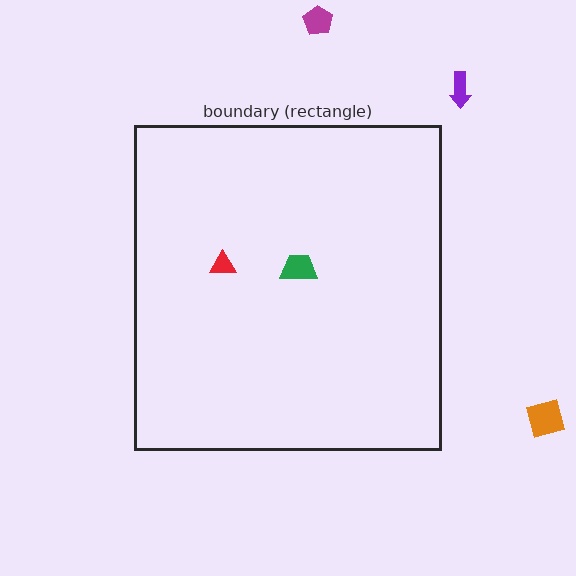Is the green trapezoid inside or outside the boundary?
Inside.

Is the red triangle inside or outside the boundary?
Inside.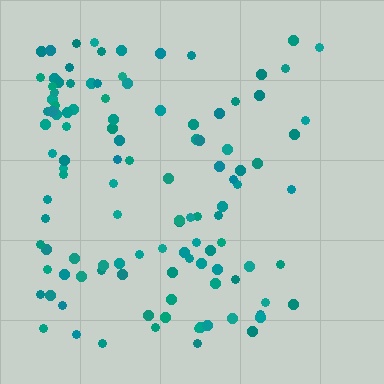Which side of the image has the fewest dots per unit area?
The right.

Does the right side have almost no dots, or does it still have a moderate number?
Still a moderate number, just noticeably fewer than the left.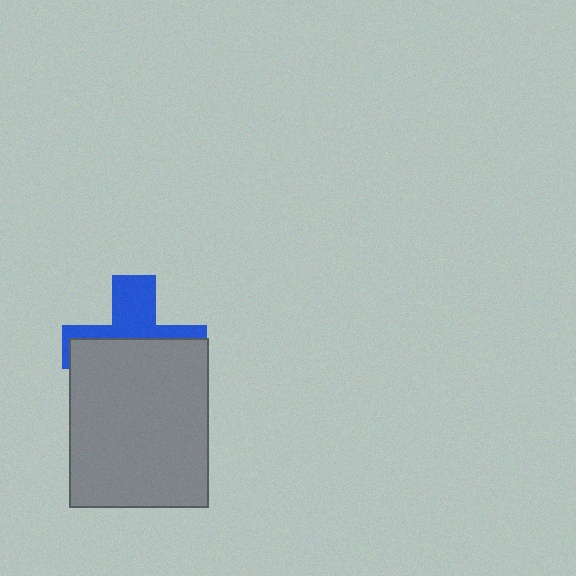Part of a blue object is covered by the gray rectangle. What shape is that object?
It is a cross.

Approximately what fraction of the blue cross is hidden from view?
Roughly 61% of the blue cross is hidden behind the gray rectangle.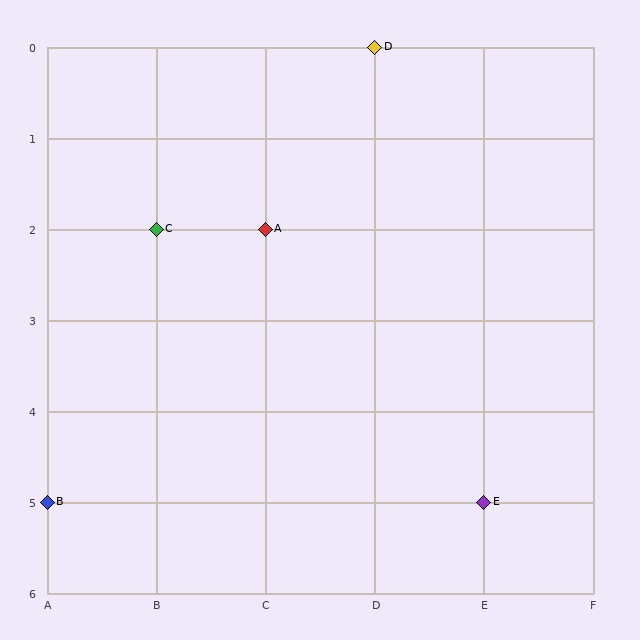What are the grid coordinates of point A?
Point A is at grid coordinates (C, 2).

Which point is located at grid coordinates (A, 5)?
Point B is at (A, 5).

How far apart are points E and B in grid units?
Points E and B are 4 columns apart.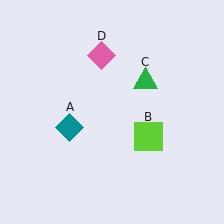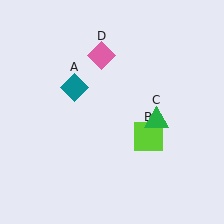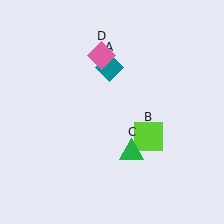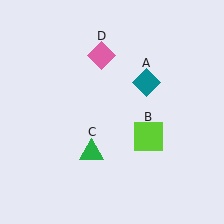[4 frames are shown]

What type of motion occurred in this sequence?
The teal diamond (object A), green triangle (object C) rotated clockwise around the center of the scene.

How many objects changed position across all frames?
2 objects changed position: teal diamond (object A), green triangle (object C).